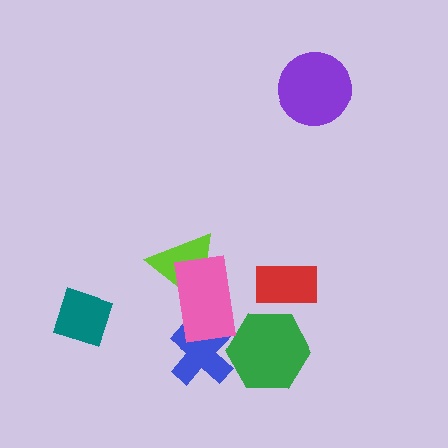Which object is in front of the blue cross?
The pink rectangle is in front of the blue cross.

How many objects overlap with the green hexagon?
1 object overlaps with the green hexagon.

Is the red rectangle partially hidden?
No, no other shape covers it.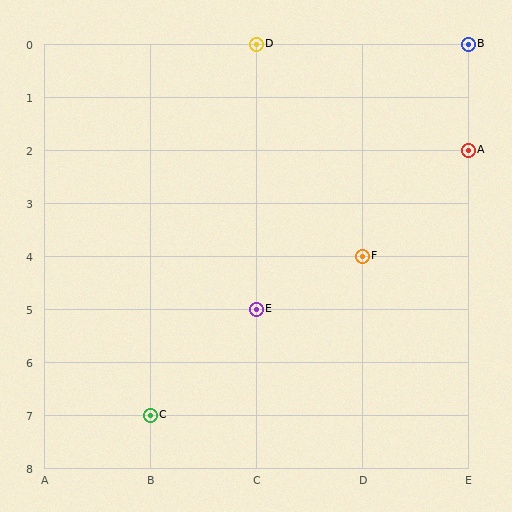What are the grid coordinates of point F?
Point F is at grid coordinates (D, 4).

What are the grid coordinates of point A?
Point A is at grid coordinates (E, 2).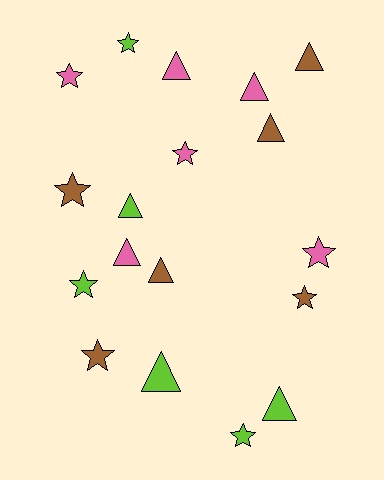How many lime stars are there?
There are 3 lime stars.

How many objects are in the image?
There are 18 objects.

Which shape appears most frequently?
Star, with 9 objects.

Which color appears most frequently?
Pink, with 6 objects.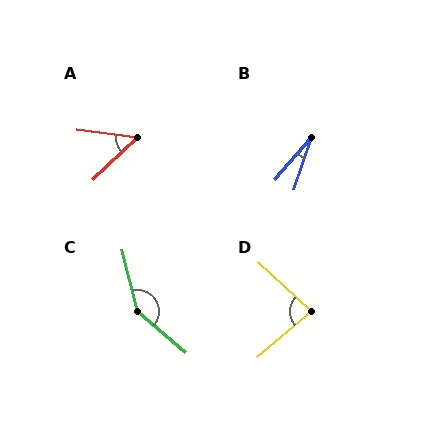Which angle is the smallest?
B, at approximately 22 degrees.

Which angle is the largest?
C, at approximately 144 degrees.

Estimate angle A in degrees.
Approximately 51 degrees.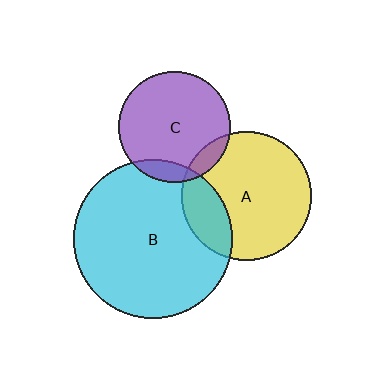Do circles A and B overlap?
Yes.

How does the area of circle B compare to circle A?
Approximately 1.5 times.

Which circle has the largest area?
Circle B (cyan).